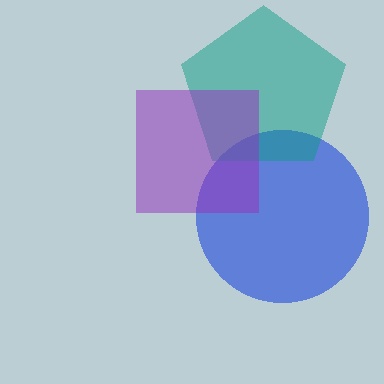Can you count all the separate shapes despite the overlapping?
Yes, there are 3 separate shapes.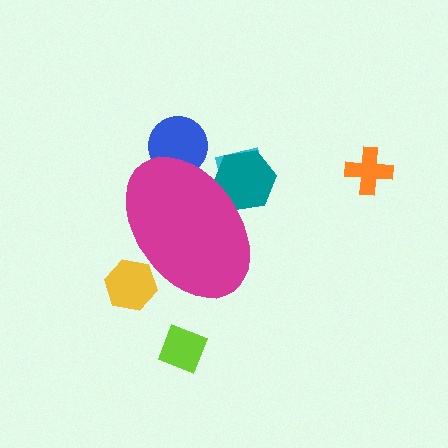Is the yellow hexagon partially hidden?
Yes, the yellow hexagon is partially hidden behind the magenta ellipse.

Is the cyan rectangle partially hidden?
Yes, the cyan rectangle is partially hidden behind the magenta ellipse.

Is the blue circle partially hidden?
Yes, the blue circle is partially hidden behind the magenta ellipse.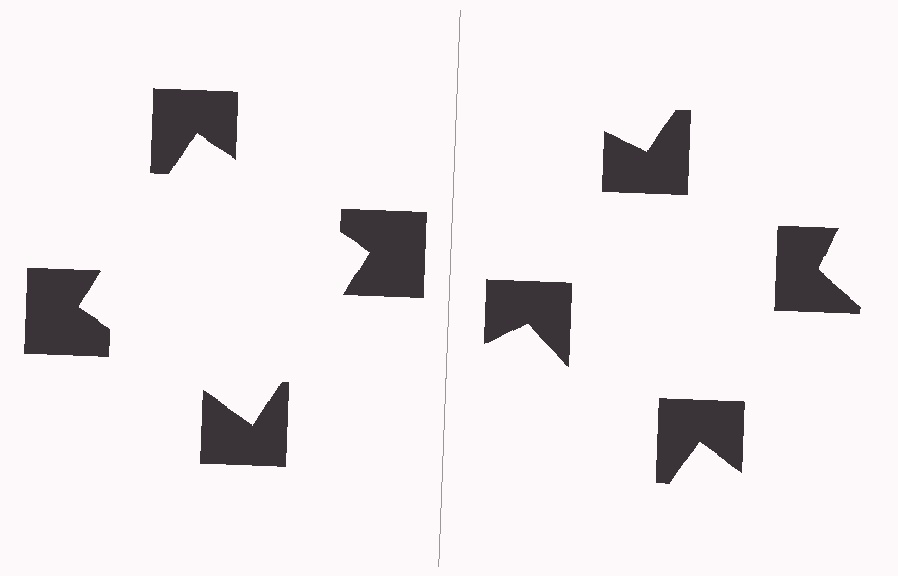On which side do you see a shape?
An illusory square appears on the left side. On the right side the wedge cuts are rotated, so no coherent shape forms.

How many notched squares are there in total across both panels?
8 — 4 on each side.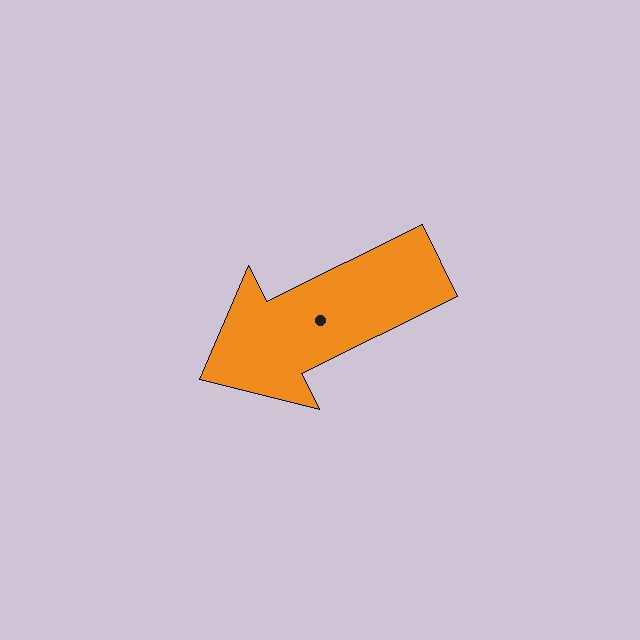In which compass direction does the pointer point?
Southwest.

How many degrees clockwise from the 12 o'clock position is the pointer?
Approximately 244 degrees.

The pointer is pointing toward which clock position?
Roughly 8 o'clock.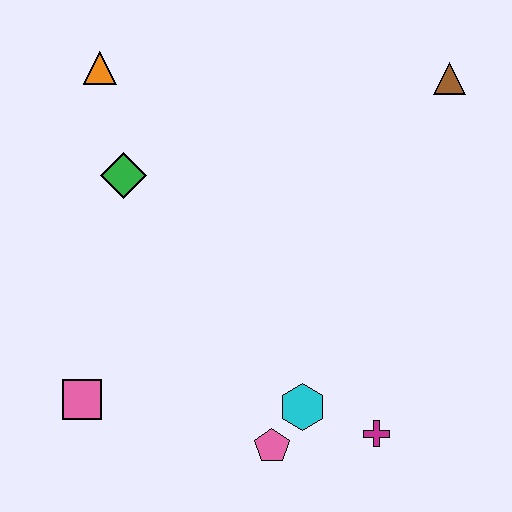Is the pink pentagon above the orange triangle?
No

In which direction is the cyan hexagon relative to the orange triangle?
The cyan hexagon is below the orange triangle.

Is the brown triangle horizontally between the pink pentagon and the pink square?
No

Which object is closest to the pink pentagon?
The cyan hexagon is closest to the pink pentagon.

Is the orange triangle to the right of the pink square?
Yes